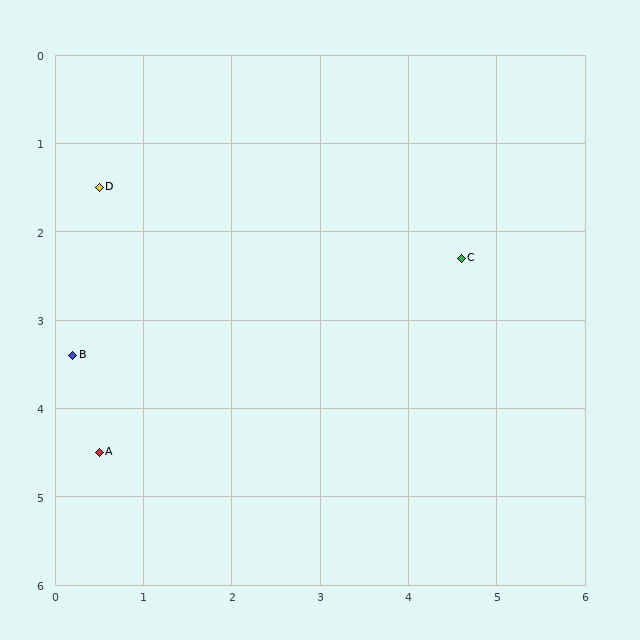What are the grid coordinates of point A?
Point A is at approximately (0.5, 4.5).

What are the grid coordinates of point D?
Point D is at approximately (0.5, 1.5).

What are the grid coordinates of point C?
Point C is at approximately (4.6, 2.3).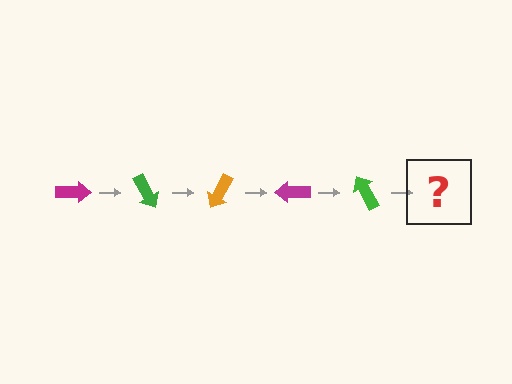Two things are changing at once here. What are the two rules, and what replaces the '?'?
The two rules are that it rotates 60 degrees each step and the color cycles through magenta, green, and orange. The '?' should be an orange arrow, rotated 300 degrees from the start.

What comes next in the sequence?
The next element should be an orange arrow, rotated 300 degrees from the start.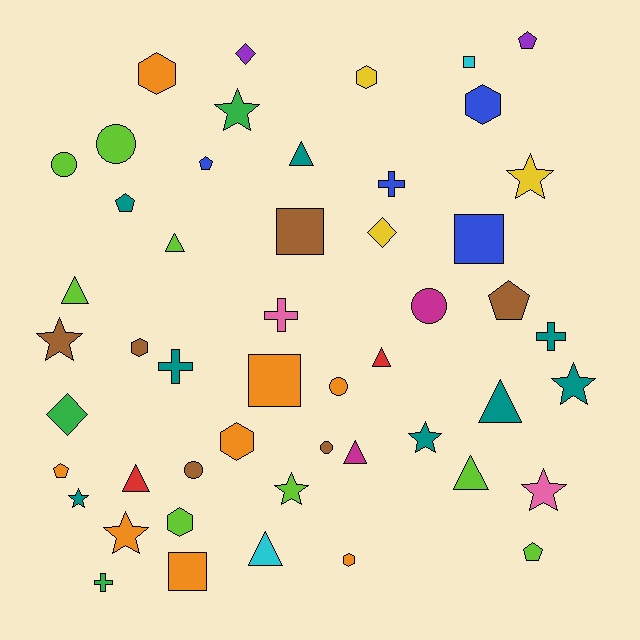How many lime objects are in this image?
There are 8 lime objects.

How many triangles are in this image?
There are 9 triangles.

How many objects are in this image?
There are 50 objects.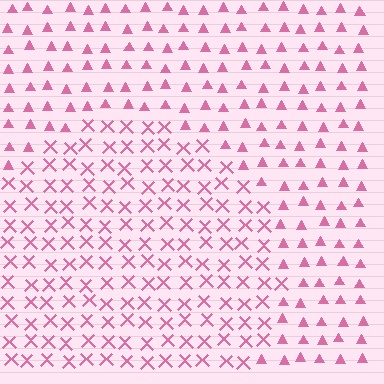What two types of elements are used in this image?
The image uses X marks inside the circle region and triangles outside it.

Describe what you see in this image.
The image is filled with small pink elements arranged in a uniform grid. A circle-shaped region contains X marks, while the surrounding area contains triangles. The boundary is defined purely by the change in element shape.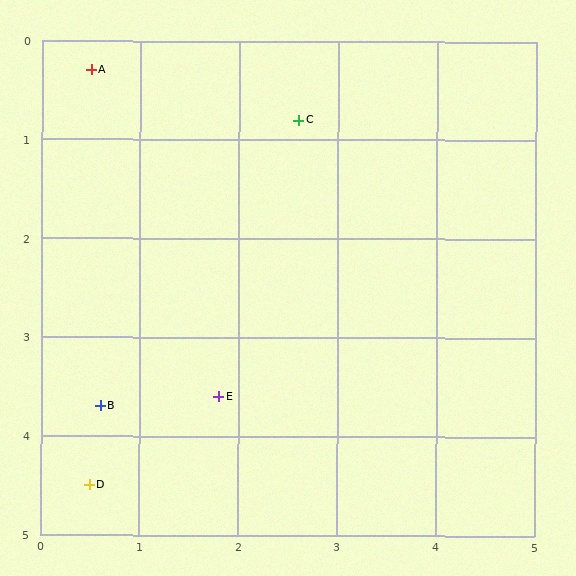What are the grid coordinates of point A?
Point A is at approximately (0.5, 0.3).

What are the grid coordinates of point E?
Point E is at approximately (1.8, 3.6).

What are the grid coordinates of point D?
Point D is at approximately (0.5, 4.5).